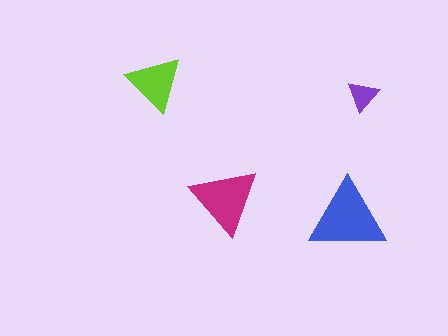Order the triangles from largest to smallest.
the blue one, the magenta one, the lime one, the purple one.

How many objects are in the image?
There are 4 objects in the image.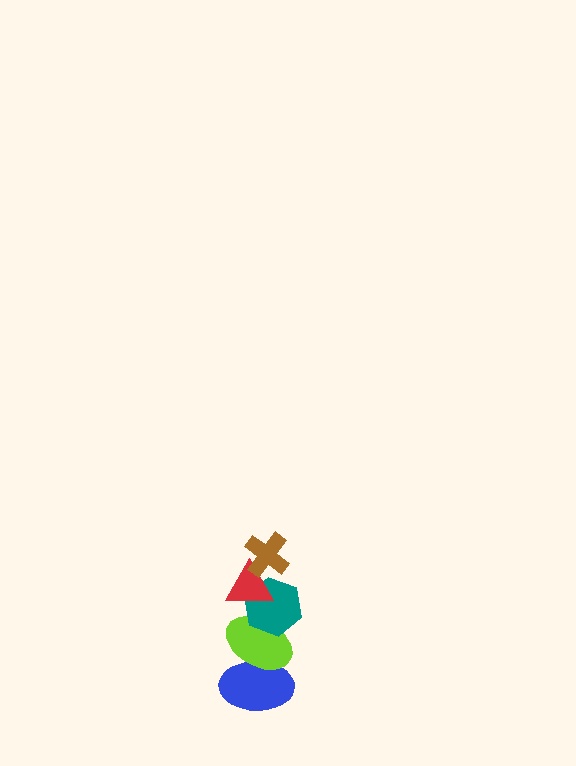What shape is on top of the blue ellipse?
The lime ellipse is on top of the blue ellipse.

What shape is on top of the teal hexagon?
The red triangle is on top of the teal hexagon.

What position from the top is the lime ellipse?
The lime ellipse is 4th from the top.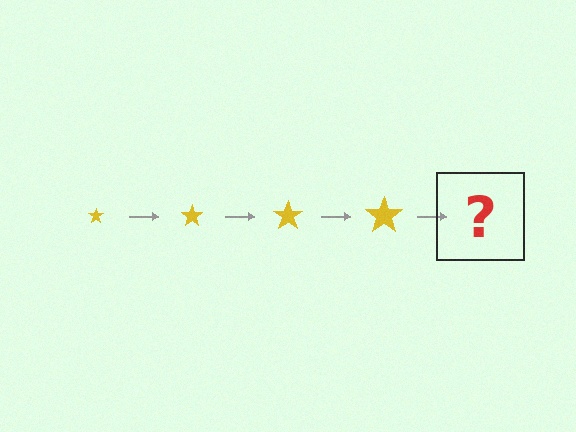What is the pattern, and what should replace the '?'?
The pattern is that the star gets progressively larger each step. The '?' should be a yellow star, larger than the previous one.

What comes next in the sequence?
The next element should be a yellow star, larger than the previous one.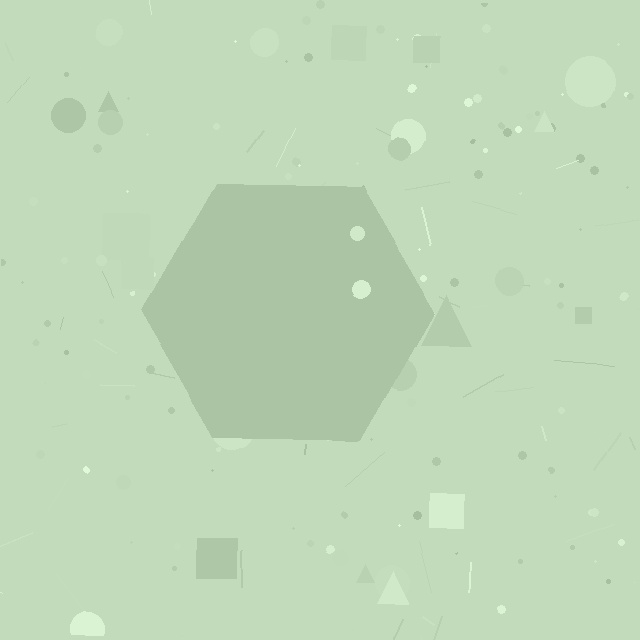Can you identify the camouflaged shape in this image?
The camouflaged shape is a hexagon.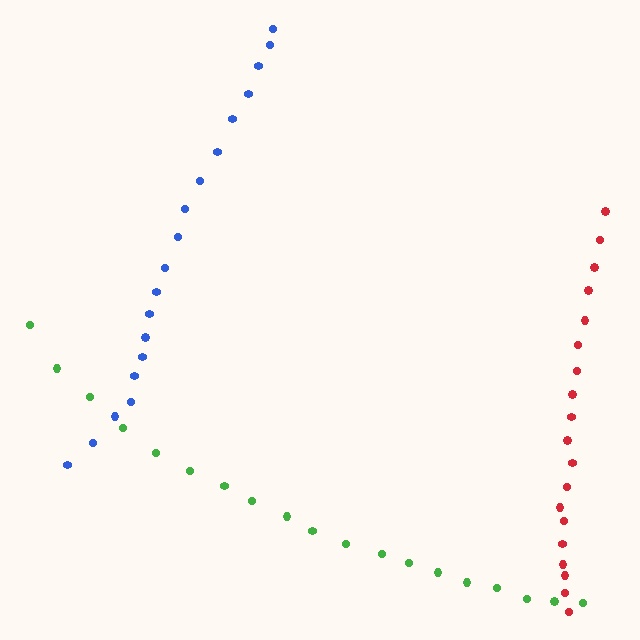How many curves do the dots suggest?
There are 3 distinct paths.